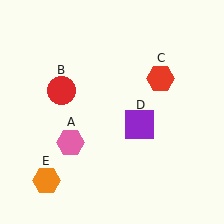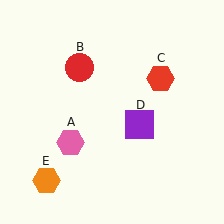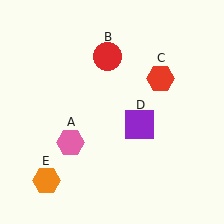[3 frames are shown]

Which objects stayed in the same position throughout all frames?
Pink hexagon (object A) and red hexagon (object C) and purple square (object D) and orange hexagon (object E) remained stationary.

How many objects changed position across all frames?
1 object changed position: red circle (object B).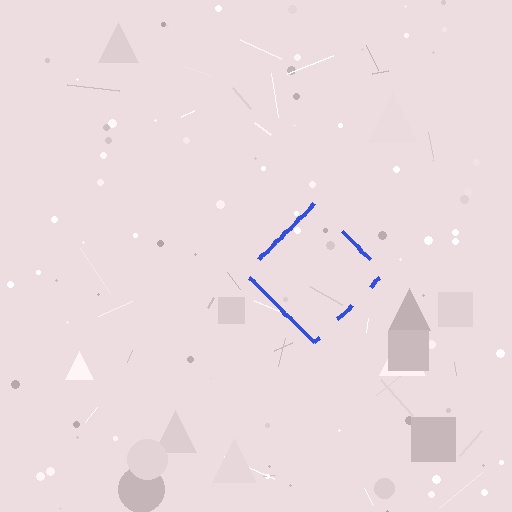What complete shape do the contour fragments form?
The contour fragments form a diamond.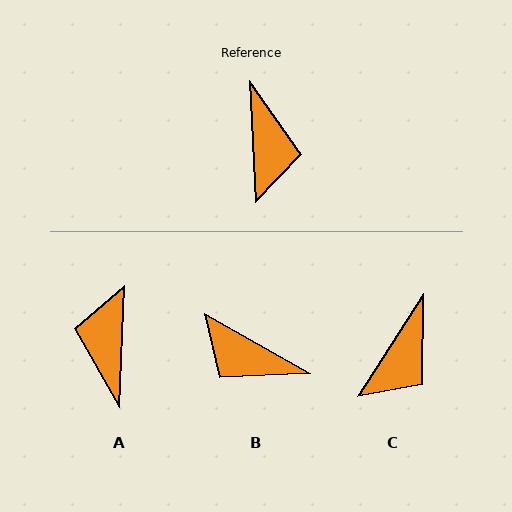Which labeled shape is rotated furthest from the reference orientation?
A, about 175 degrees away.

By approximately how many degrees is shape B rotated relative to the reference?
Approximately 122 degrees clockwise.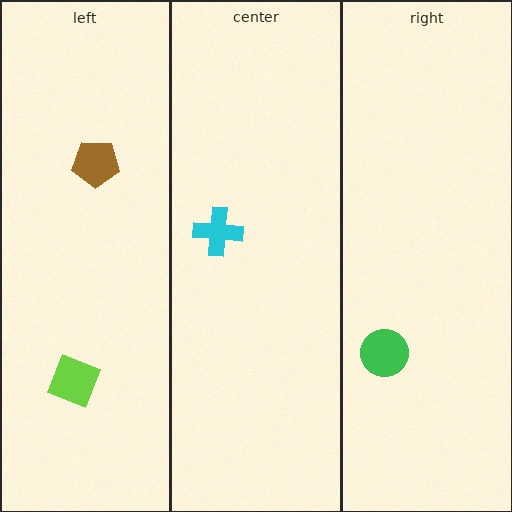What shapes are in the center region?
The cyan cross.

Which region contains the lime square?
The left region.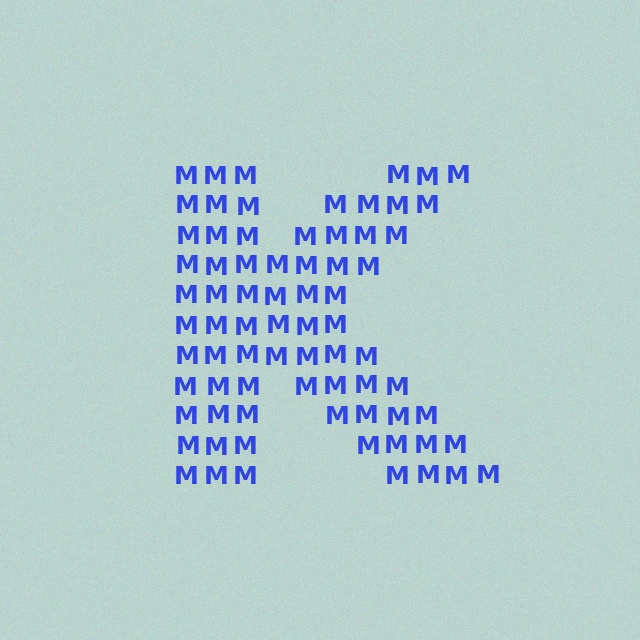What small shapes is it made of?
It is made of small letter M's.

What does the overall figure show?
The overall figure shows the letter K.